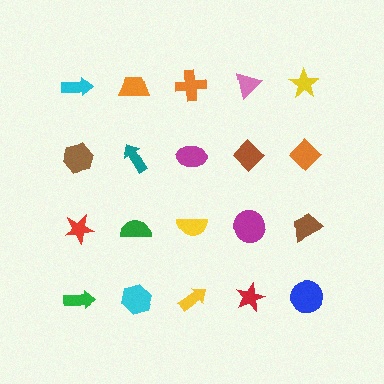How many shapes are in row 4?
5 shapes.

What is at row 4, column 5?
A blue circle.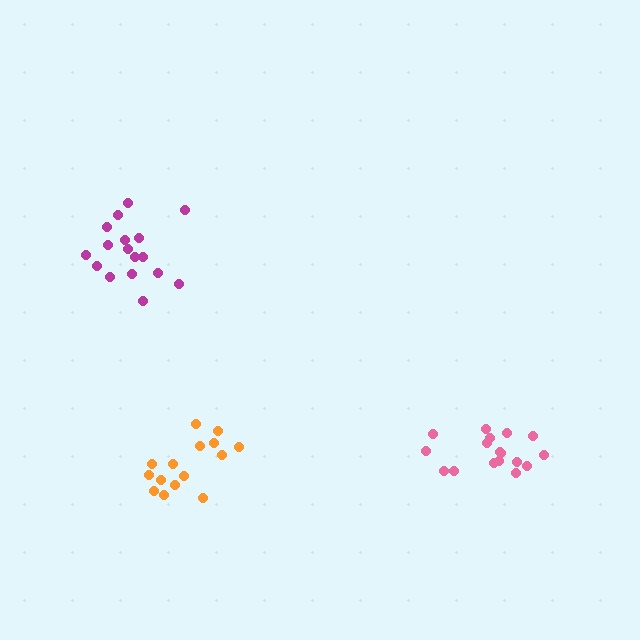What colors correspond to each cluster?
The clusters are colored: pink, orange, magenta.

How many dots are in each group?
Group 1: 17 dots, Group 2: 15 dots, Group 3: 17 dots (49 total).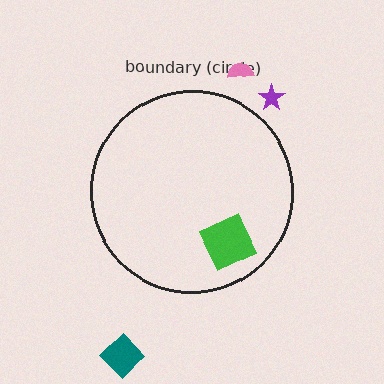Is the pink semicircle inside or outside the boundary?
Outside.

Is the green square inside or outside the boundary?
Inside.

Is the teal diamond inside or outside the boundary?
Outside.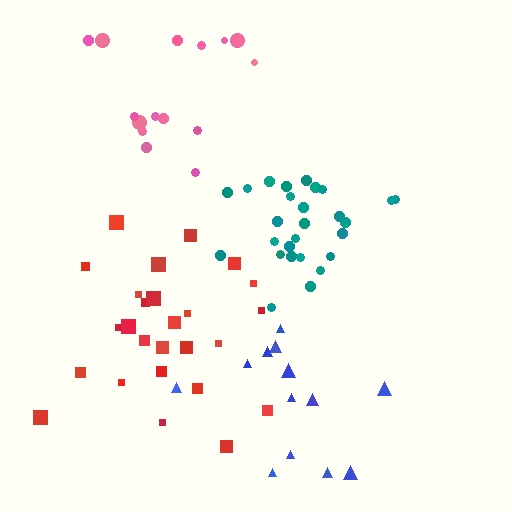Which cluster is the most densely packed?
Teal.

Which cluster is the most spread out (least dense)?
Blue.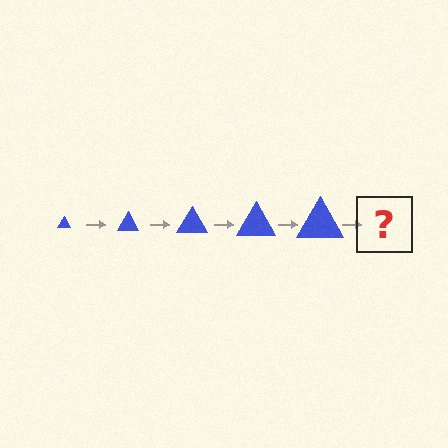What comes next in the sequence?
The next element should be a blue triangle, larger than the previous one.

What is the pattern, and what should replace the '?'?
The pattern is that the triangle gets progressively larger each step. The '?' should be a blue triangle, larger than the previous one.